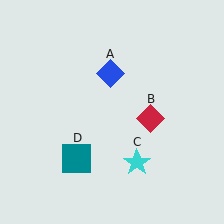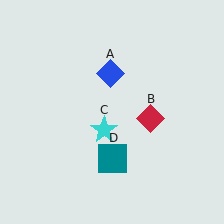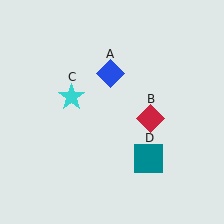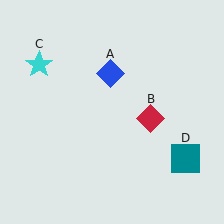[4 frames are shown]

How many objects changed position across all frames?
2 objects changed position: cyan star (object C), teal square (object D).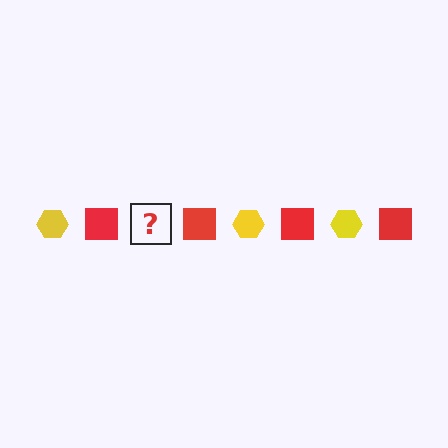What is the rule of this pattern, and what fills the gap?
The rule is that the pattern alternates between yellow hexagon and red square. The gap should be filled with a yellow hexagon.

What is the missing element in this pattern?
The missing element is a yellow hexagon.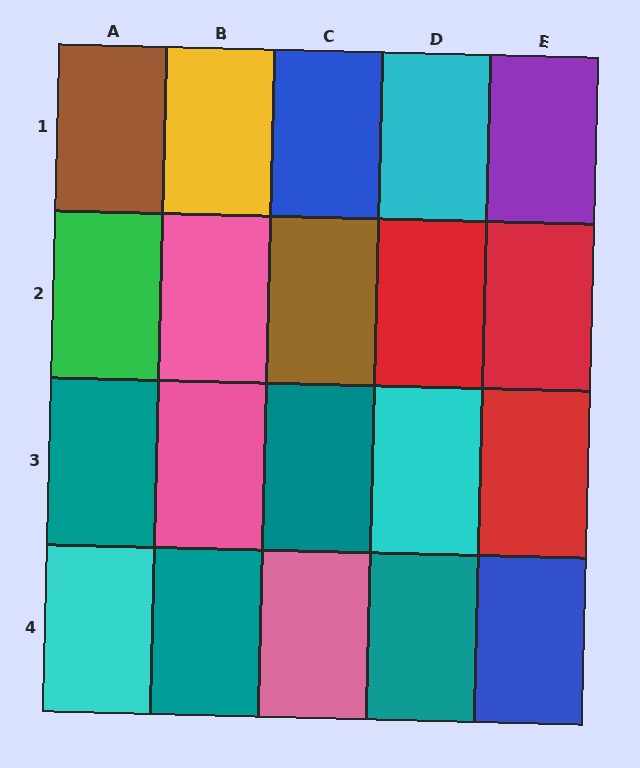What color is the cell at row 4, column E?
Blue.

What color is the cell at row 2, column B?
Pink.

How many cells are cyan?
3 cells are cyan.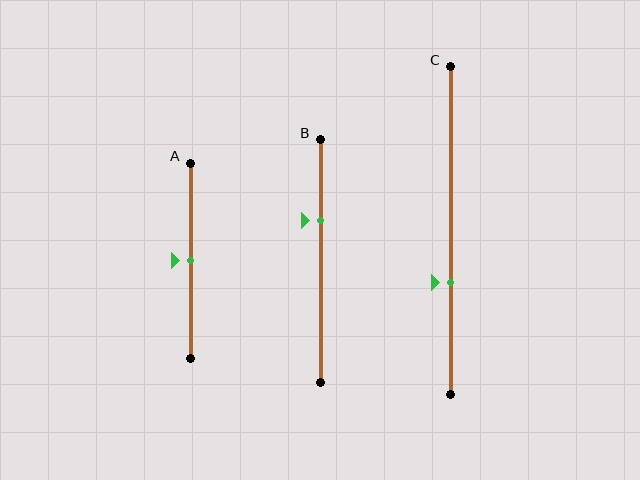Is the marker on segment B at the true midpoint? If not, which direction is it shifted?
No, the marker on segment B is shifted upward by about 17% of the segment length.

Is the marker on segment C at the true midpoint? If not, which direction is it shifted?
No, the marker on segment C is shifted downward by about 16% of the segment length.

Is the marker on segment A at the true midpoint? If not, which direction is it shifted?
Yes, the marker on segment A is at the true midpoint.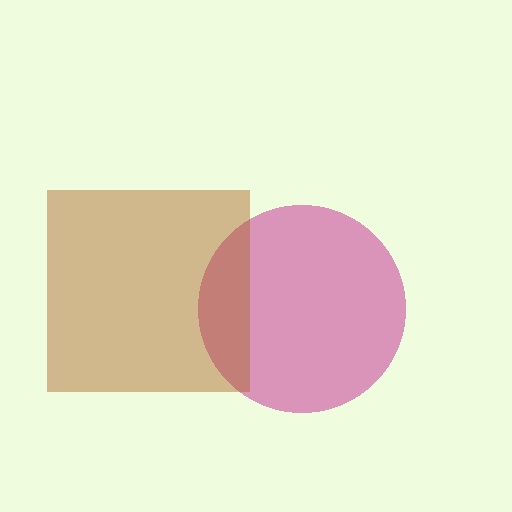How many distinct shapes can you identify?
There are 2 distinct shapes: a magenta circle, a brown square.